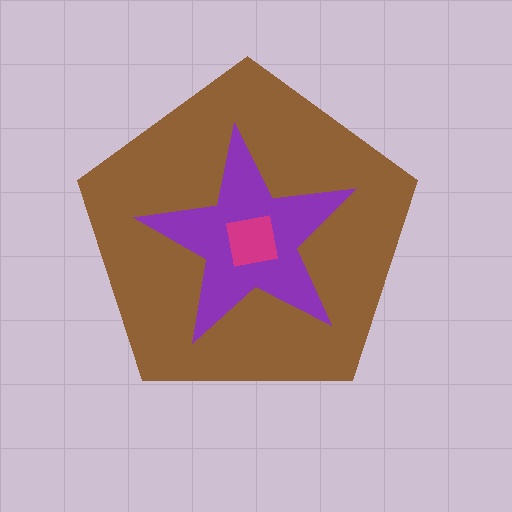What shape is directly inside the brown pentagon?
The purple star.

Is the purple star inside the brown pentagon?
Yes.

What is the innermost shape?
The magenta square.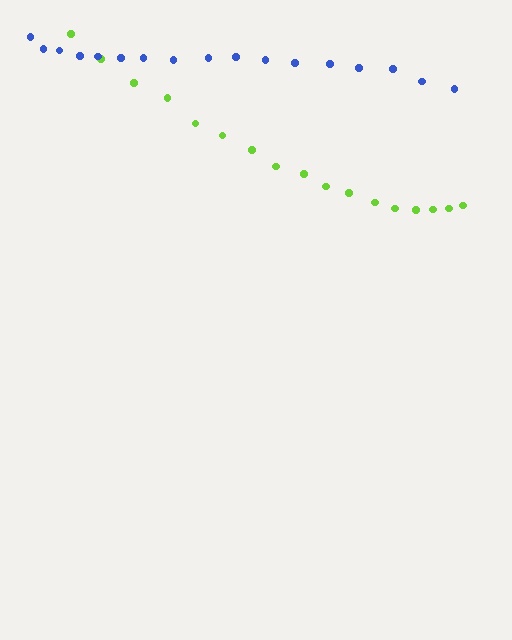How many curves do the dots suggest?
There are 2 distinct paths.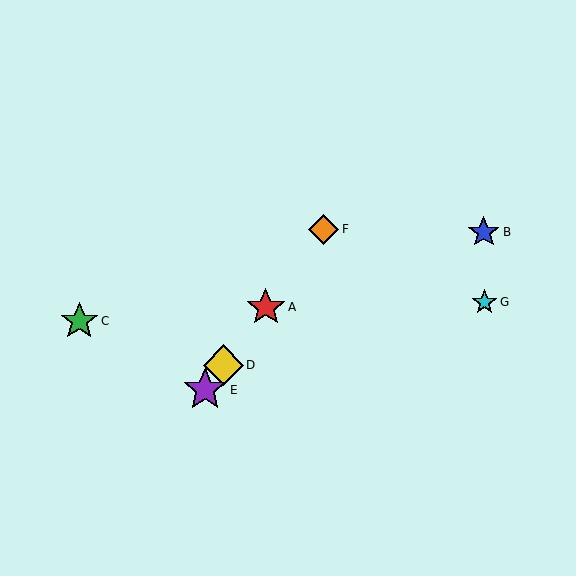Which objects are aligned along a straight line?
Objects A, D, E, F are aligned along a straight line.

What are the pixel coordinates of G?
Object G is at (484, 302).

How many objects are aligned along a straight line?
4 objects (A, D, E, F) are aligned along a straight line.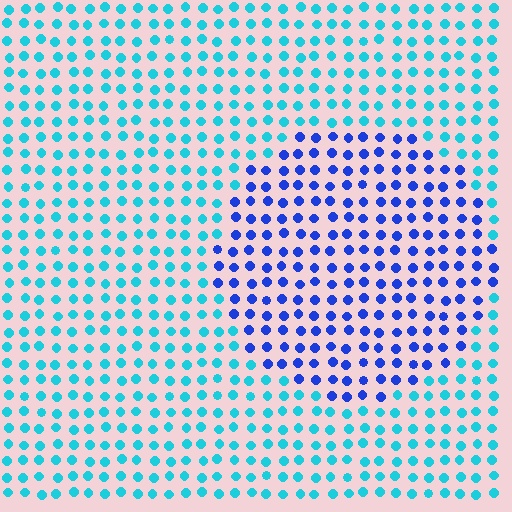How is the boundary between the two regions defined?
The boundary is defined purely by a slight shift in hue (about 45 degrees). Spacing, size, and orientation are identical on both sides.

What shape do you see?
I see a circle.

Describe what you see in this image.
The image is filled with small cyan elements in a uniform arrangement. A circle-shaped region is visible where the elements are tinted to a slightly different hue, forming a subtle color boundary.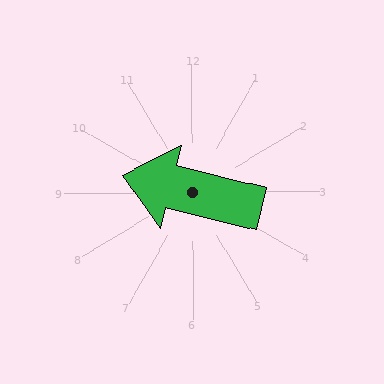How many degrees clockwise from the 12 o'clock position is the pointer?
Approximately 284 degrees.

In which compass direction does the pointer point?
West.